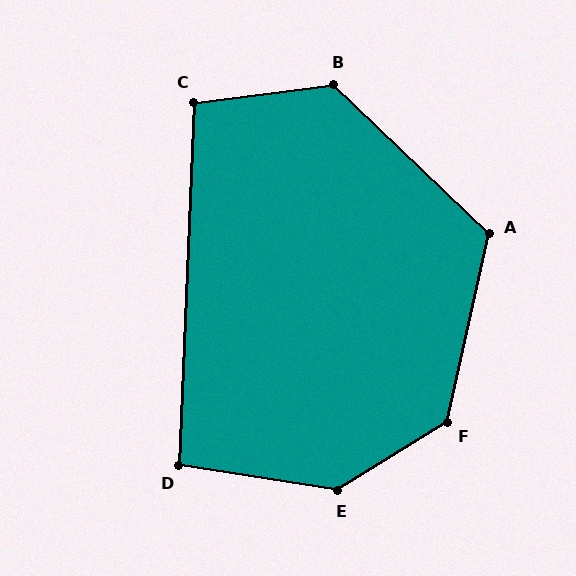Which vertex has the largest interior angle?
E, at approximately 139 degrees.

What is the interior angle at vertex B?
Approximately 129 degrees (obtuse).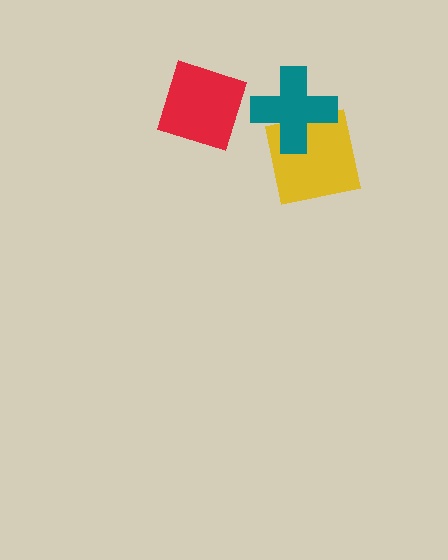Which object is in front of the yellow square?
The teal cross is in front of the yellow square.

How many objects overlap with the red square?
0 objects overlap with the red square.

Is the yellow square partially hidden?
Yes, it is partially covered by another shape.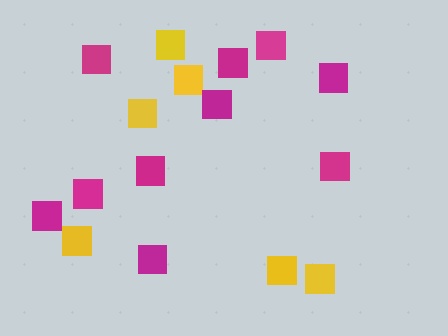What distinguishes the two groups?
There are 2 groups: one group of yellow squares (6) and one group of magenta squares (10).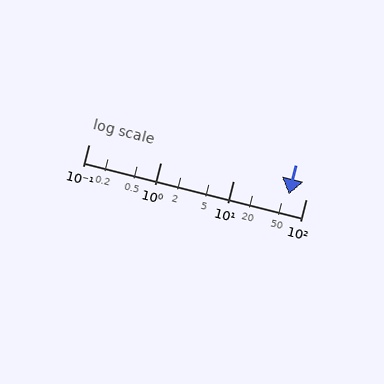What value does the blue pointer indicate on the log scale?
The pointer indicates approximately 59.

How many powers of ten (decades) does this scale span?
The scale spans 3 decades, from 0.1 to 100.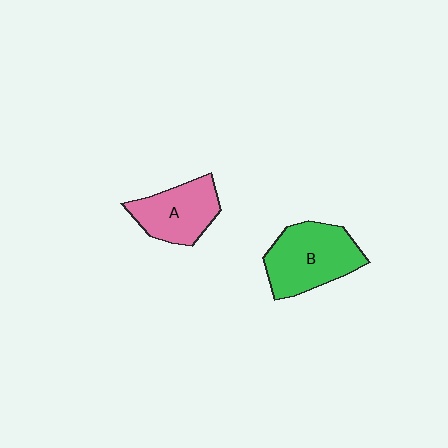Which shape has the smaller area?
Shape A (pink).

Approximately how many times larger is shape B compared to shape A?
Approximately 1.3 times.